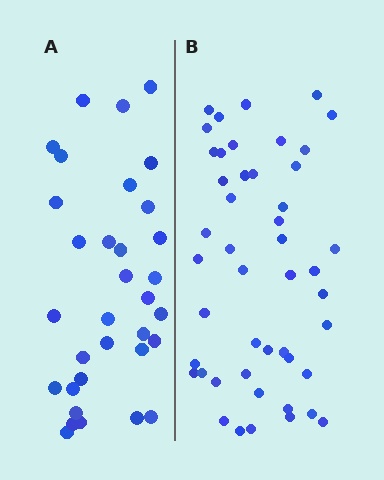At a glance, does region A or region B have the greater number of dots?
Region B (the right region) has more dots.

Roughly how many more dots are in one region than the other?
Region B has approximately 15 more dots than region A.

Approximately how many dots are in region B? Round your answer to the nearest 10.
About 50 dots. (The exact count is 47, which rounds to 50.)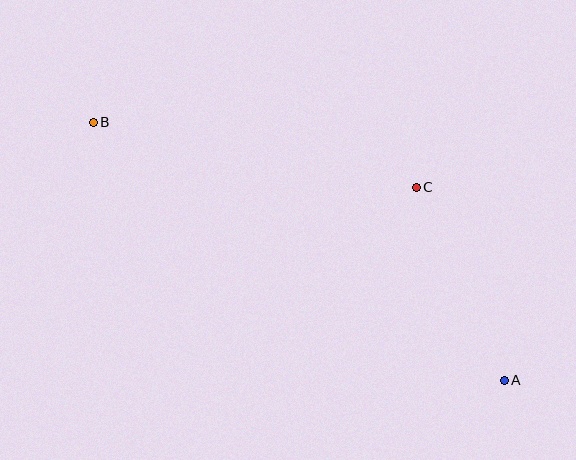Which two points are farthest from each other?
Points A and B are farthest from each other.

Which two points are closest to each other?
Points A and C are closest to each other.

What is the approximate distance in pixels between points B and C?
The distance between B and C is approximately 330 pixels.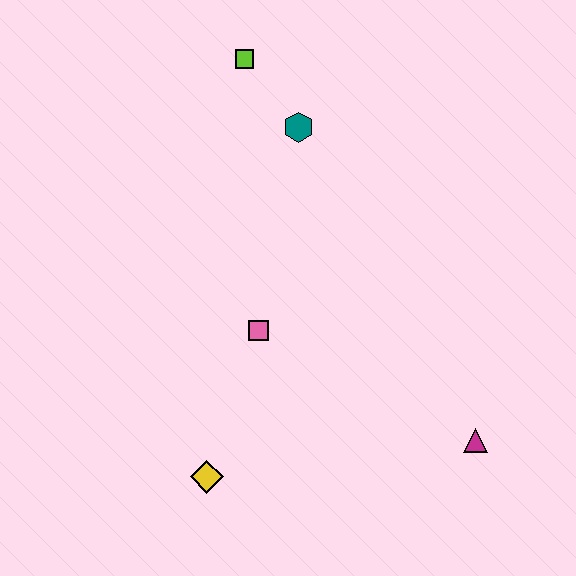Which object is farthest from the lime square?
The magenta triangle is farthest from the lime square.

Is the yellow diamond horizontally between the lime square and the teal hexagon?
No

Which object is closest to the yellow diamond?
The pink square is closest to the yellow diamond.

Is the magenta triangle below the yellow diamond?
No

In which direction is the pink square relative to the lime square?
The pink square is below the lime square.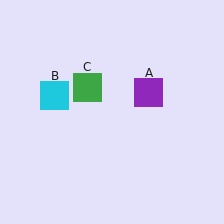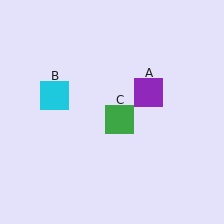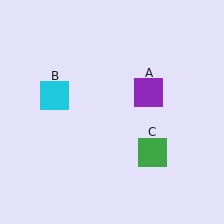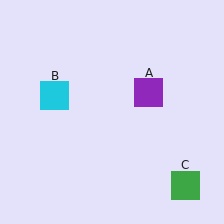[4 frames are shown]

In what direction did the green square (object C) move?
The green square (object C) moved down and to the right.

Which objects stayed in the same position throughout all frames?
Purple square (object A) and cyan square (object B) remained stationary.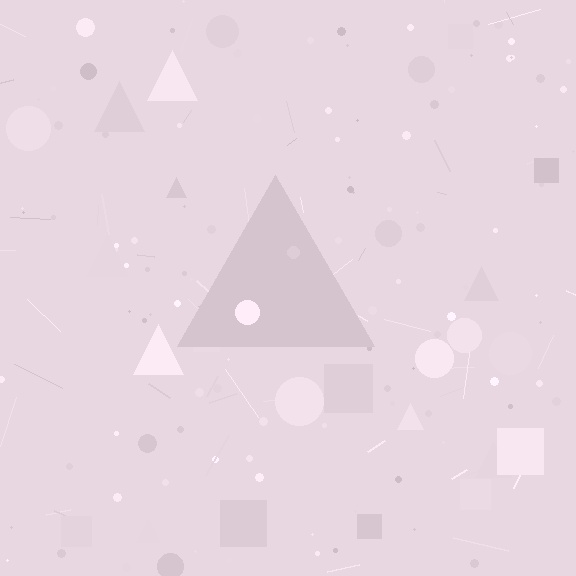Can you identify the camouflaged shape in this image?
The camouflaged shape is a triangle.